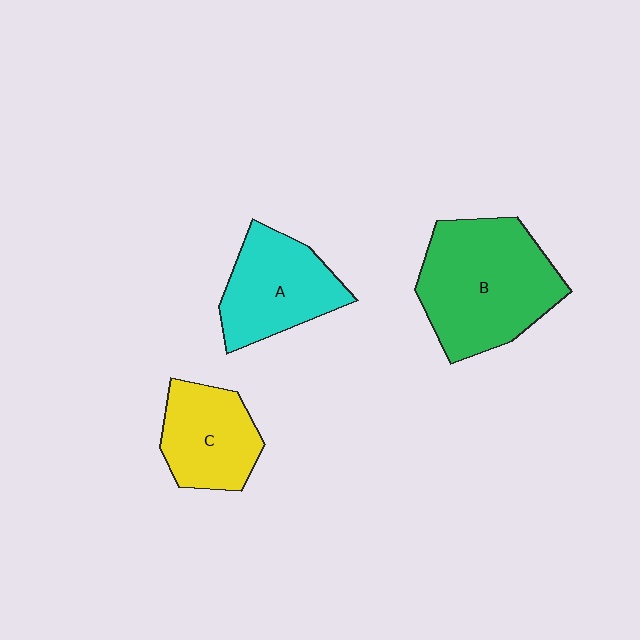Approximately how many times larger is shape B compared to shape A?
Approximately 1.5 times.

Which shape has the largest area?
Shape B (green).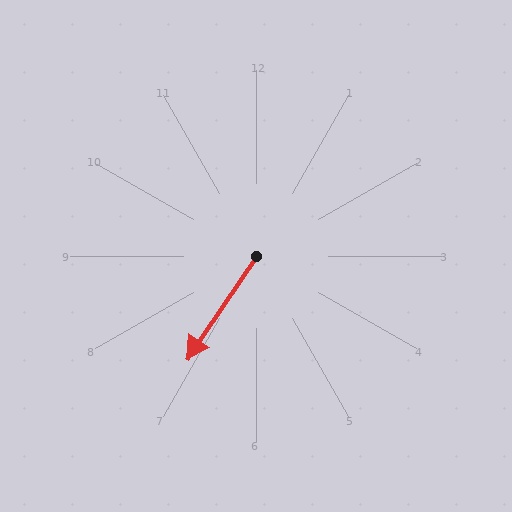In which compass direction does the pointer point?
Southwest.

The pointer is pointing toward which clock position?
Roughly 7 o'clock.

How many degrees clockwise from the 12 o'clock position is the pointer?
Approximately 214 degrees.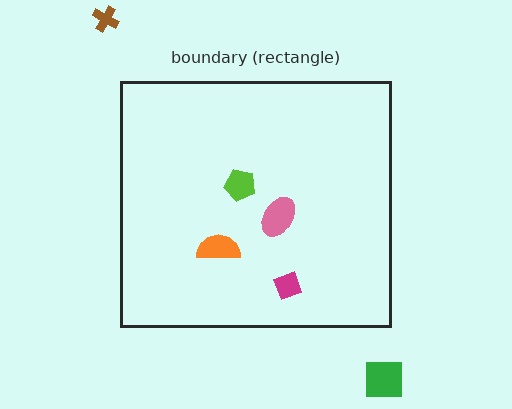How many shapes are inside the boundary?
4 inside, 2 outside.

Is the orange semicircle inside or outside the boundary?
Inside.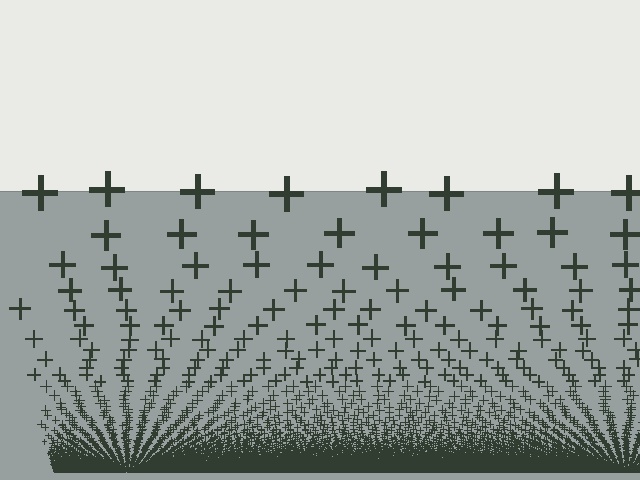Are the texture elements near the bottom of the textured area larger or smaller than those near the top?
Smaller. The gradient is inverted — elements near the bottom are smaller and denser.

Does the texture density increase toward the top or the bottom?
Density increases toward the bottom.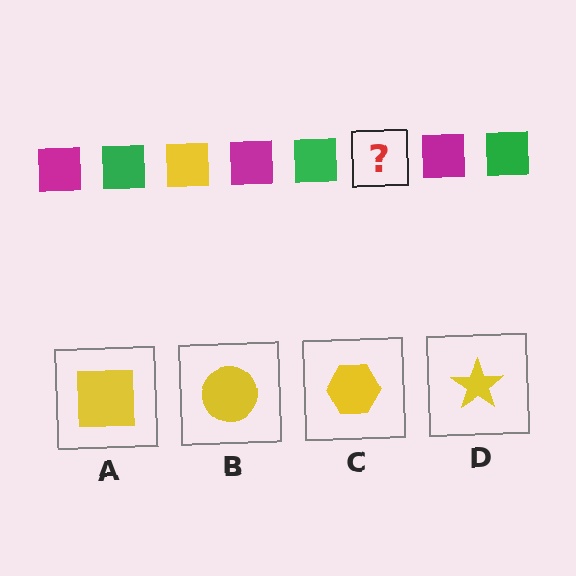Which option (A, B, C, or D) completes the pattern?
A.